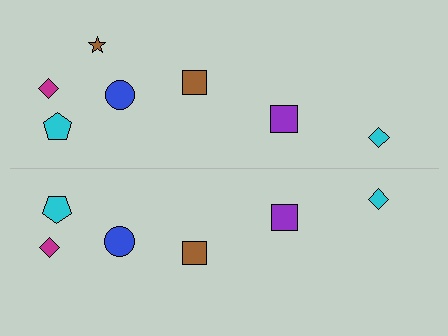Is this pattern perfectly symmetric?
No, the pattern is not perfectly symmetric. A brown star is missing from the bottom side.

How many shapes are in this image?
There are 13 shapes in this image.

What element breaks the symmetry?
A brown star is missing from the bottom side.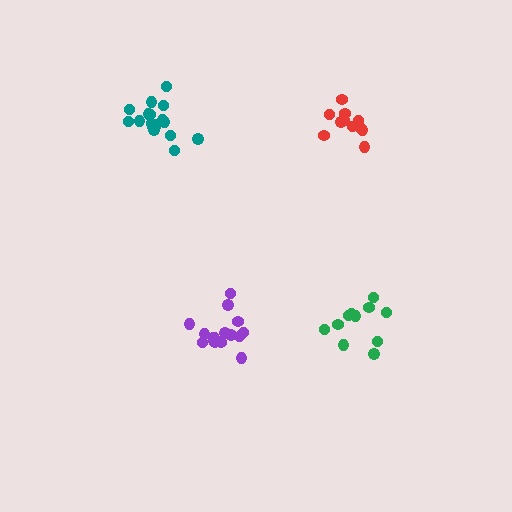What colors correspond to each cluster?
The clusters are colored: teal, green, red, purple.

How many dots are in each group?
Group 1: 17 dots, Group 2: 11 dots, Group 3: 11 dots, Group 4: 16 dots (55 total).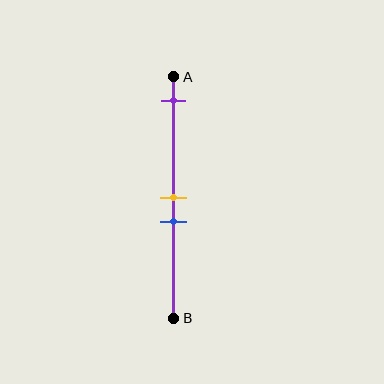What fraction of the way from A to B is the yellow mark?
The yellow mark is approximately 50% (0.5) of the way from A to B.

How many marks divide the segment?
There are 3 marks dividing the segment.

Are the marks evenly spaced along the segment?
No, the marks are not evenly spaced.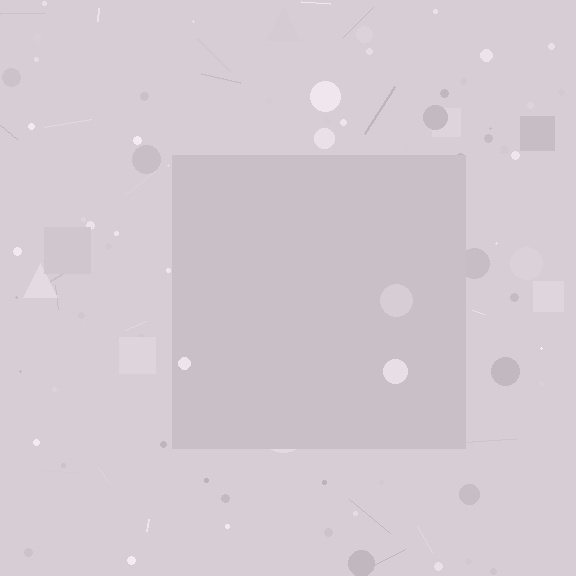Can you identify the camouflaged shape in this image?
The camouflaged shape is a square.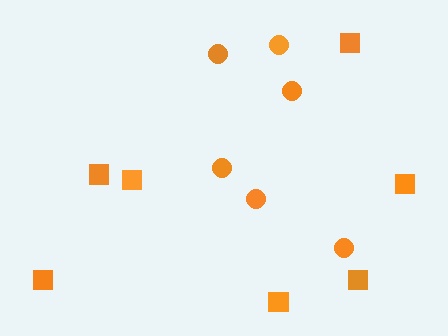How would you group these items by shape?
There are 2 groups: one group of circles (6) and one group of squares (7).